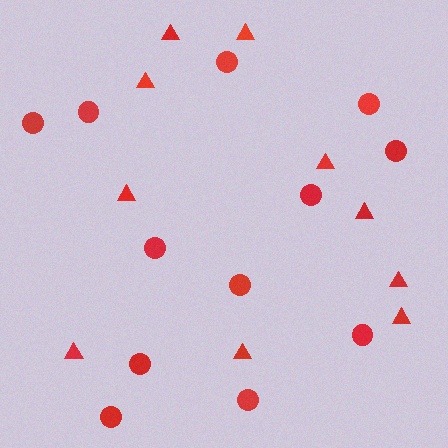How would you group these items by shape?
There are 2 groups: one group of triangles (10) and one group of circles (12).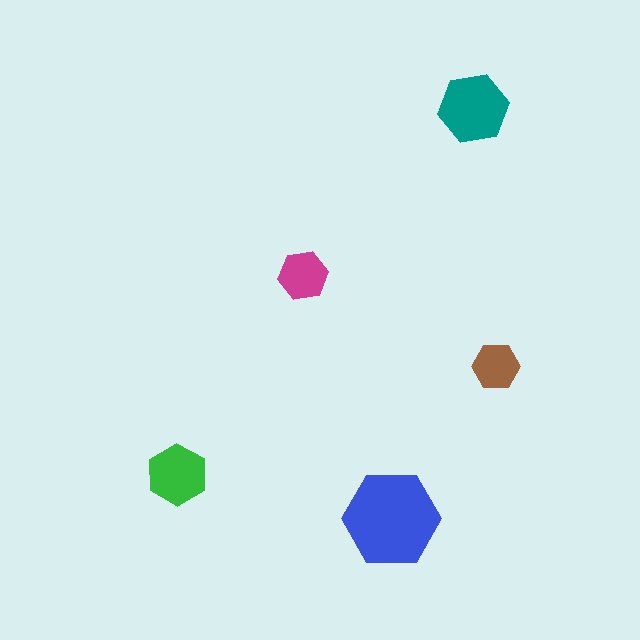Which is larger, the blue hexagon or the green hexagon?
The blue one.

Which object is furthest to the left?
The green hexagon is leftmost.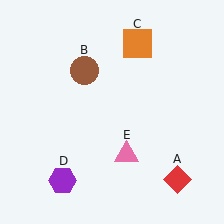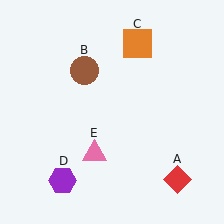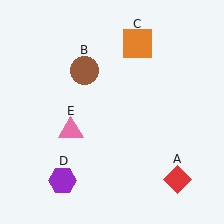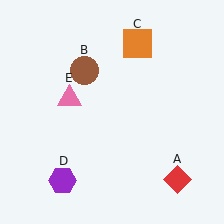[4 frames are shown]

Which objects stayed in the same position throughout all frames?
Red diamond (object A) and brown circle (object B) and orange square (object C) and purple hexagon (object D) remained stationary.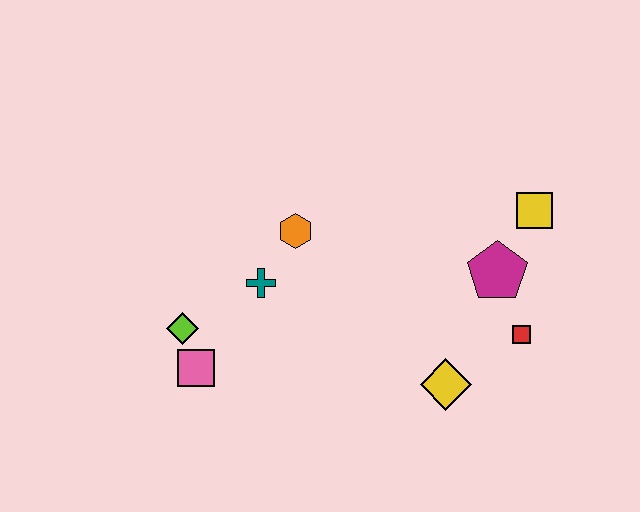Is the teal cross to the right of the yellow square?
No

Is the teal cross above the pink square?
Yes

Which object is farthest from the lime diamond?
The yellow square is farthest from the lime diamond.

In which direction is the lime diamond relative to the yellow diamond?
The lime diamond is to the left of the yellow diamond.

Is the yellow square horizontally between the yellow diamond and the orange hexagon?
No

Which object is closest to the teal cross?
The orange hexagon is closest to the teal cross.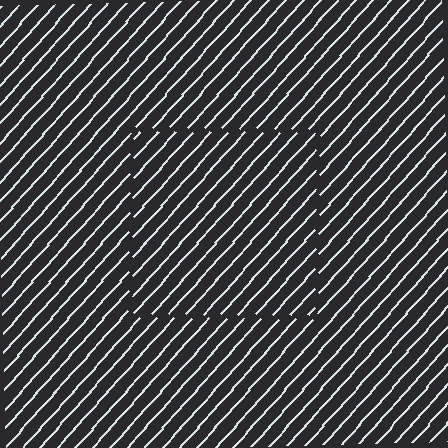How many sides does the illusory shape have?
4 sides — the line-ends trace a square.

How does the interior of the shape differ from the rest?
The interior of the shape contains the same grating, shifted by half a period — the contour is defined by the phase discontinuity where line-ends from the inner and outer gratings abut.